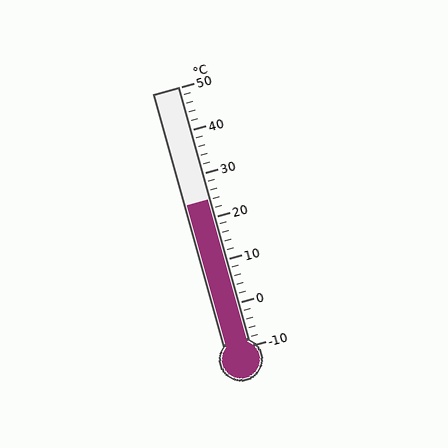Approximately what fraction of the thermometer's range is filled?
The thermometer is filled to approximately 55% of its range.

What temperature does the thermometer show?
The thermometer shows approximately 24°C.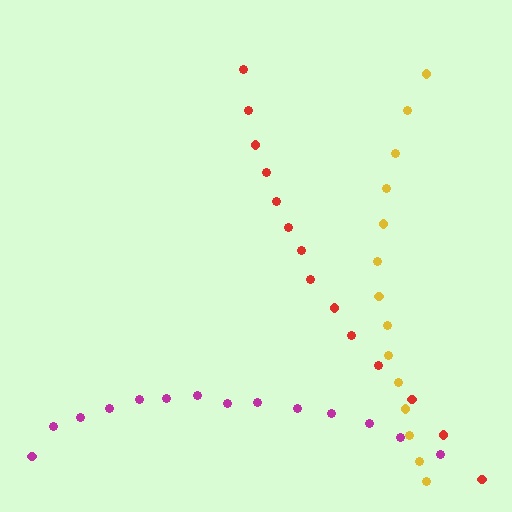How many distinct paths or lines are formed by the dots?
There are 3 distinct paths.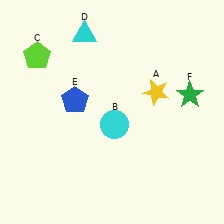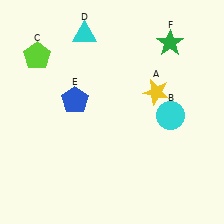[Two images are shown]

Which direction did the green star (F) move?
The green star (F) moved up.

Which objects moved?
The objects that moved are: the cyan circle (B), the green star (F).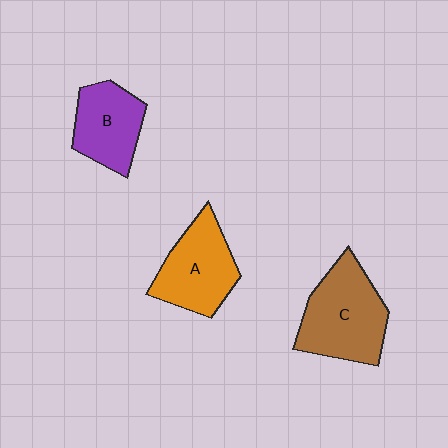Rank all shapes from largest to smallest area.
From largest to smallest: C (brown), A (orange), B (purple).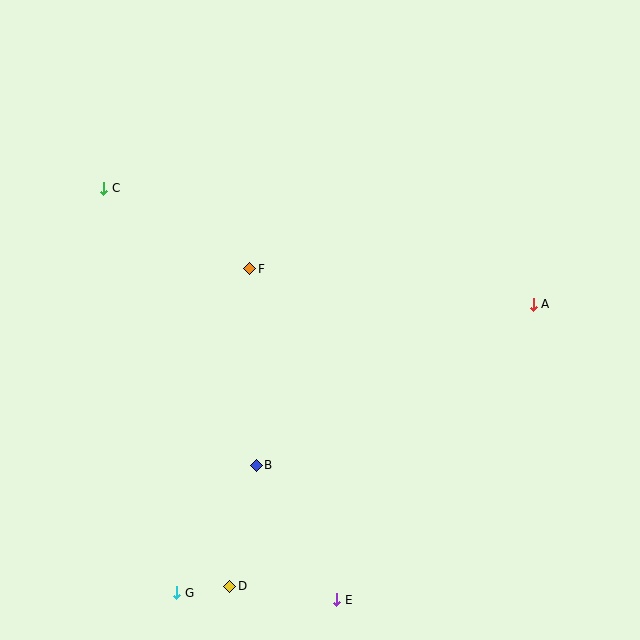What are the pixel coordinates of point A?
Point A is at (533, 304).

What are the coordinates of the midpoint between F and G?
The midpoint between F and G is at (213, 431).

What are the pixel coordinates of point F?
Point F is at (250, 269).